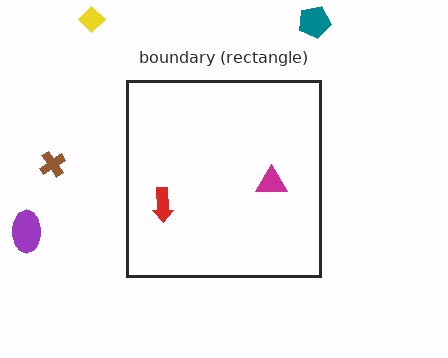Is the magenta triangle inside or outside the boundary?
Inside.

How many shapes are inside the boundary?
2 inside, 4 outside.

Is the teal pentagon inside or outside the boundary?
Outside.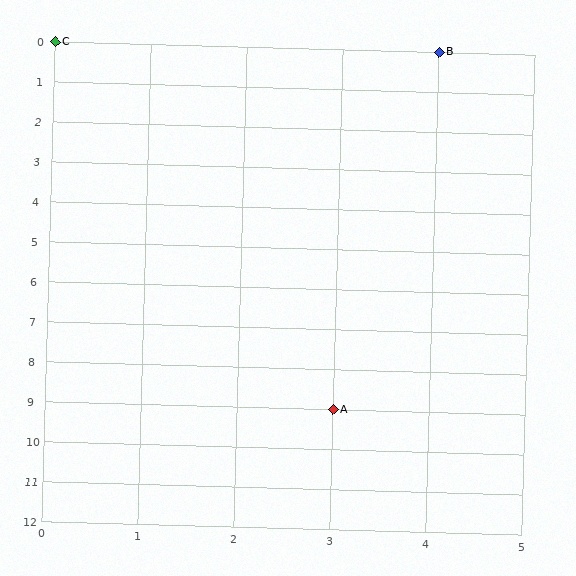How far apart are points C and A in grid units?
Points C and A are 3 columns and 9 rows apart (about 9.5 grid units diagonally).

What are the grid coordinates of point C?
Point C is at grid coordinates (0, 0).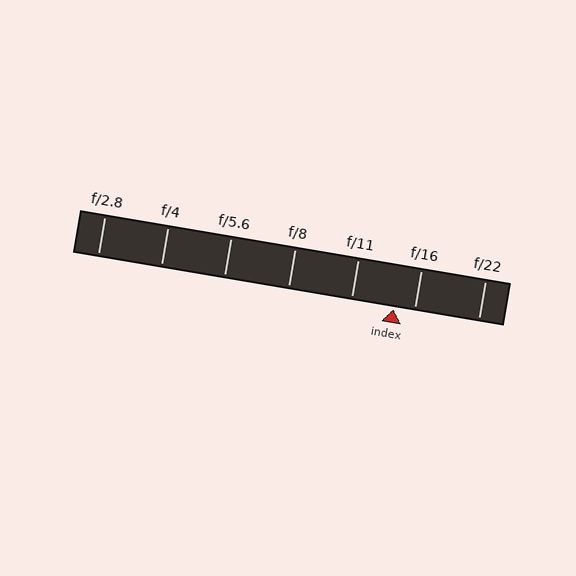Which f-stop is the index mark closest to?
The index mark is closest to f/16.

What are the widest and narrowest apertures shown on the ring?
The widest aperture shown is f/2.8 and the narrowest is f/22.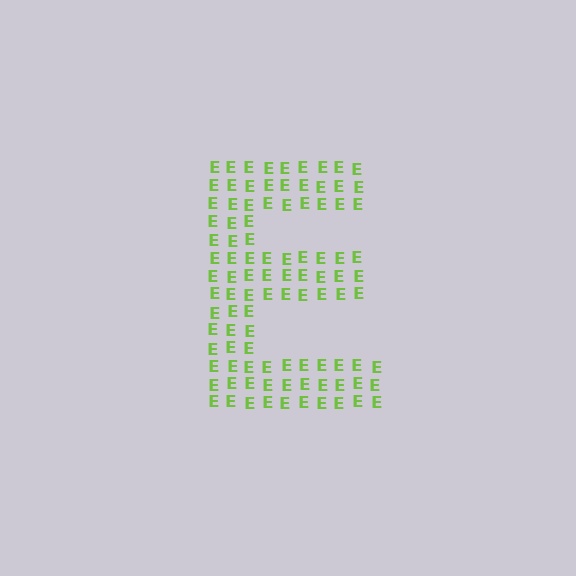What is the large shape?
The large shape is the letter E.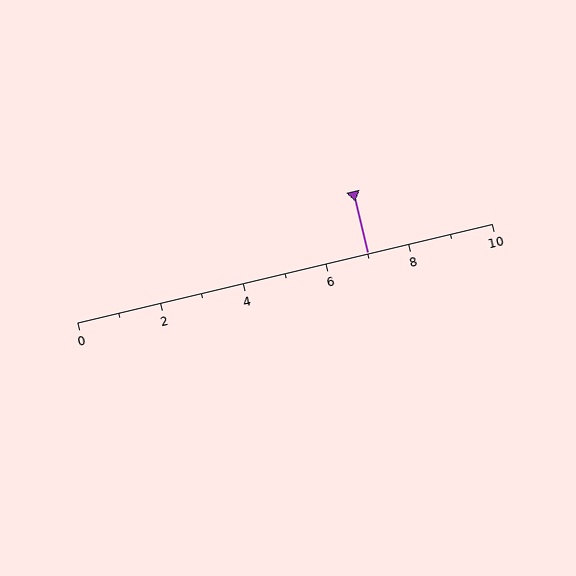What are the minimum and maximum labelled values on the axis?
The axis runs from 0 to 10.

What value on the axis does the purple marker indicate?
The marker indicates approximately 7.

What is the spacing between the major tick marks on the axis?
The major ticks are spaced 2 apart.